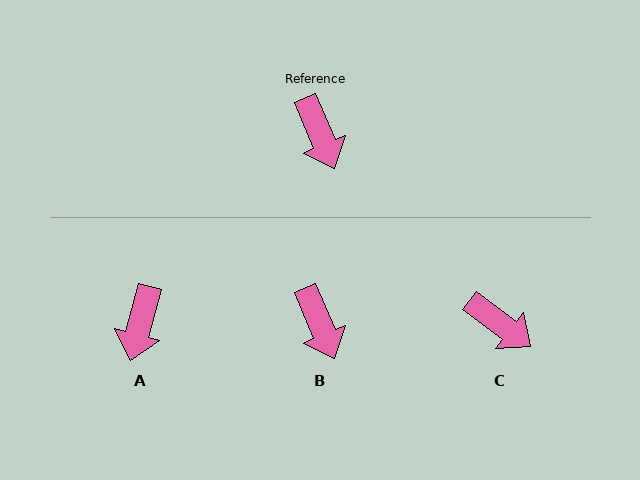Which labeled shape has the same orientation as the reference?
B.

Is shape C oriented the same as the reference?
No, it is off by about 30 degrees.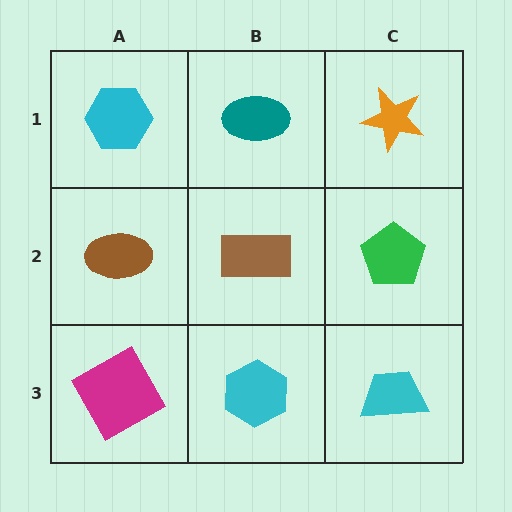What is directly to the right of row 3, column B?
A cyan trapezoid.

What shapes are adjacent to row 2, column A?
A cyan hexagon (row 1, column A), a magenta square (row 3, column A), a brown rectangle (row 2, column B).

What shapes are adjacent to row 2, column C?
An orange star (row 1, column C), a cyan trapezoid (row 3, column C), a brown rectangle (row 2, column B).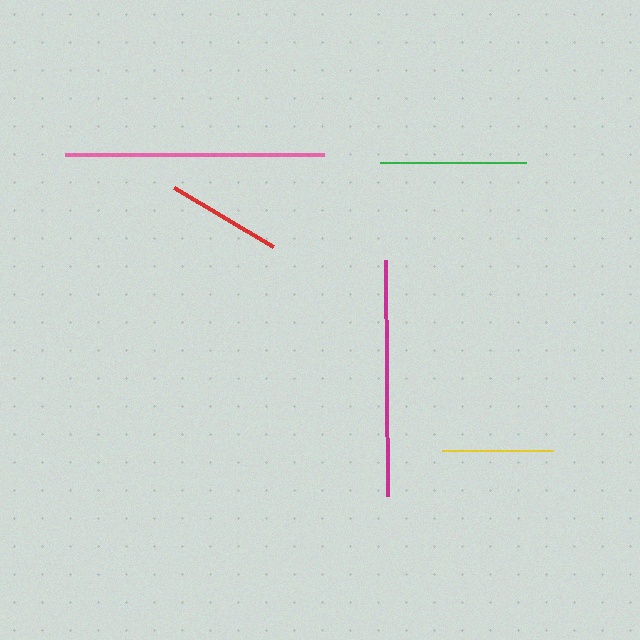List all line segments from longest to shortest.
From longest to shortest: pink, magenta, green, red, yellow.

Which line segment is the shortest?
The yellow line is the shortest at approximately 112 pixels.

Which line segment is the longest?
The pink line is the longest at approximately 258 pixels.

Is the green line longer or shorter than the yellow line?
The green line is longer than the yellow line.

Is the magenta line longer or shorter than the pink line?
The pink line is longer than the magenta line.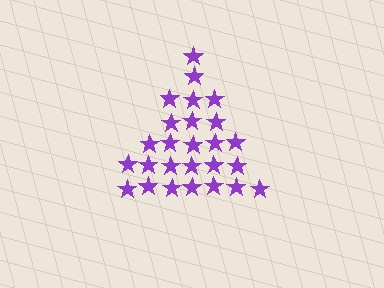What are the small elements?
The small elements are stars.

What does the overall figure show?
The overall figure shows a triangle.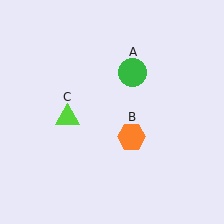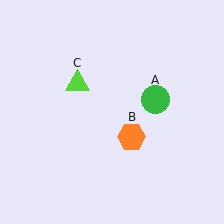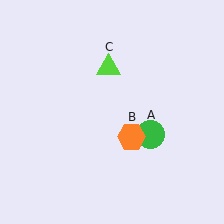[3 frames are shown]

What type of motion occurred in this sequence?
The green circle (object A), lime triangle (object C) rotated clockwise around the center of the scene.